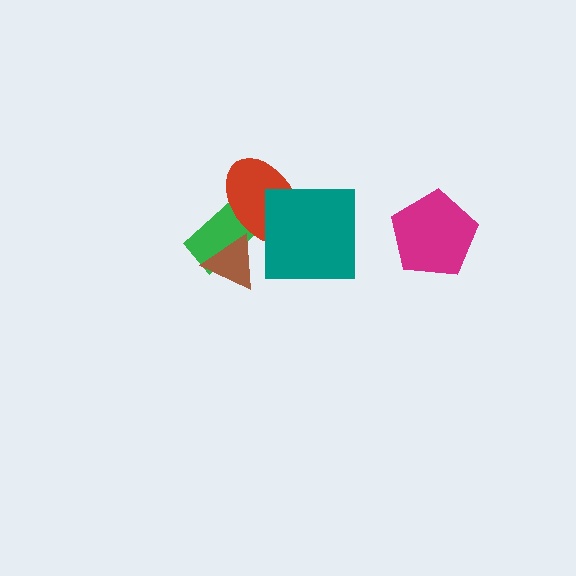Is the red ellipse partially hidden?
Yes, it is partially covered by another shape.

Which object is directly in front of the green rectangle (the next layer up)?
The red ellipse is directly in front of the green rectangle.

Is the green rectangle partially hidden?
Yes, it is partially covered by another shape.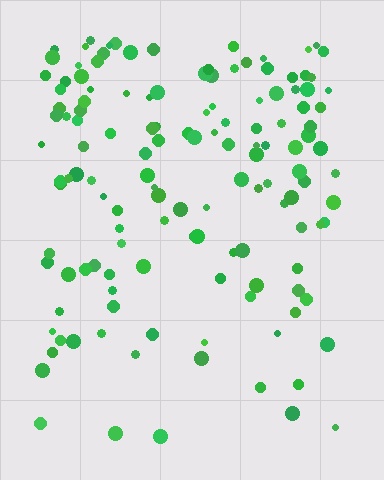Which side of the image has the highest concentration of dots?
The top.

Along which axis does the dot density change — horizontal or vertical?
Vertical.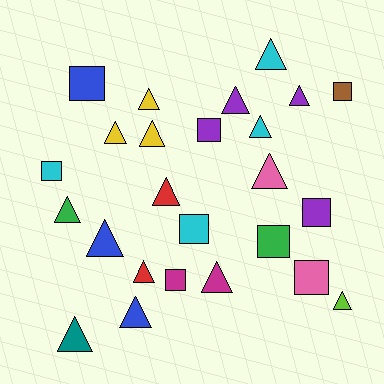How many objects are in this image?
There are 25 objects.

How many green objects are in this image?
There are 2 green objects.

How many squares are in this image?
There are 9 squares.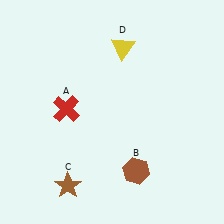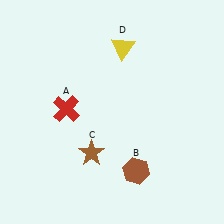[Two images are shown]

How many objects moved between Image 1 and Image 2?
1 object moved between the two images.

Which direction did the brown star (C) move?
The brown star (C) moved up.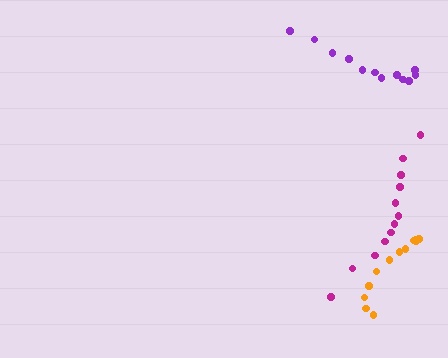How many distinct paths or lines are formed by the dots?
There are 3 distinct paths.